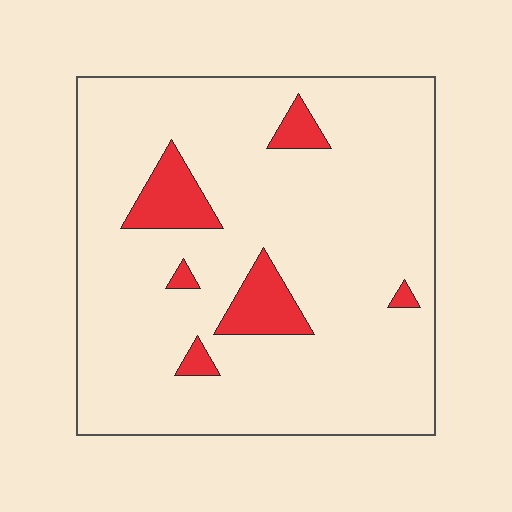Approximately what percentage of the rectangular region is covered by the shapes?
Approximately 10%.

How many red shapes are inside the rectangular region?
6.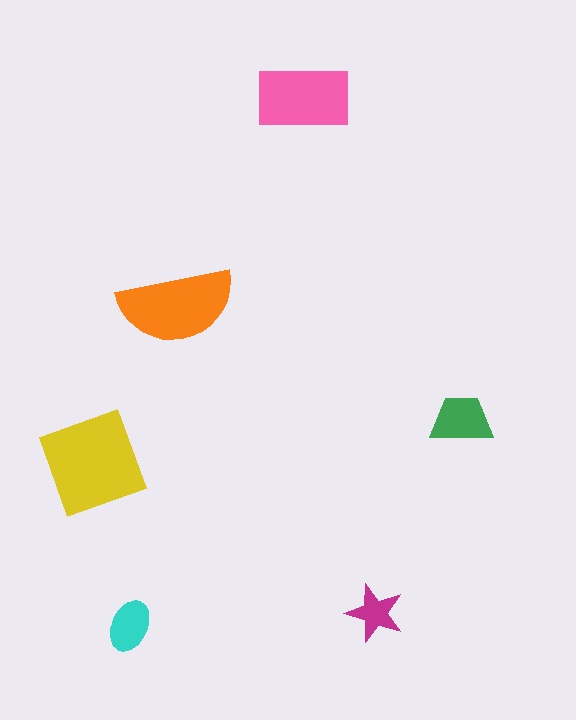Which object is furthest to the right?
The green trapezoid is rightmost.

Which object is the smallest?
The magenta star.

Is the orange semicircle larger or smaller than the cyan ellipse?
Larger.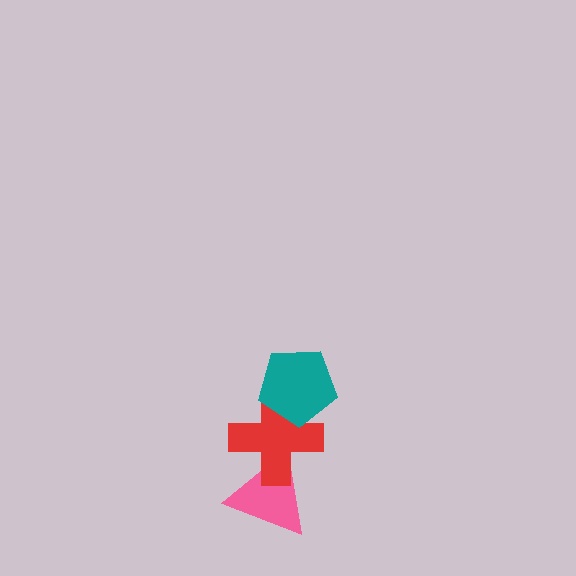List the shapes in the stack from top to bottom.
From top to bottom: the teal pentagon, the red cross, the pink triangle.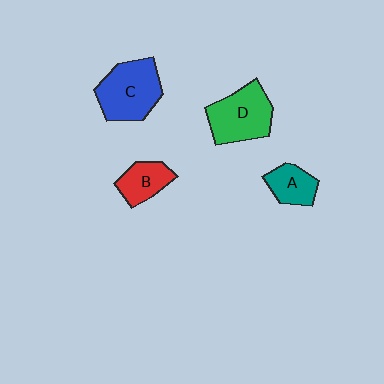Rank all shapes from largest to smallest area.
From largest to smallest: C (blue), D (green), B (red), A (teal).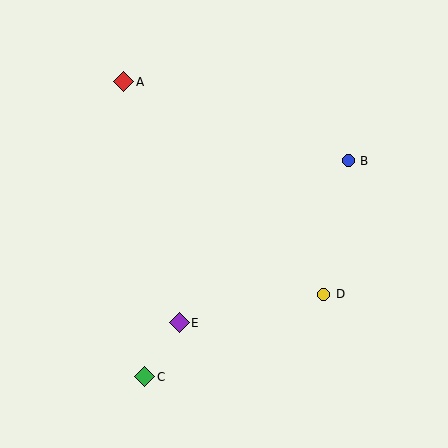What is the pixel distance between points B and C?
The distance between B and C is 297 pixels.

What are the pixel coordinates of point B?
Point B is at (348, 161).